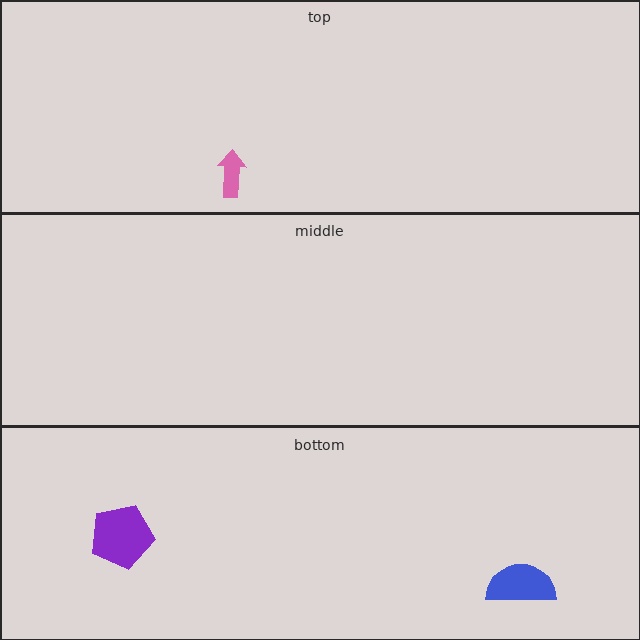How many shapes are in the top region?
1.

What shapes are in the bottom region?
The blue semicircle, the purple pentagon.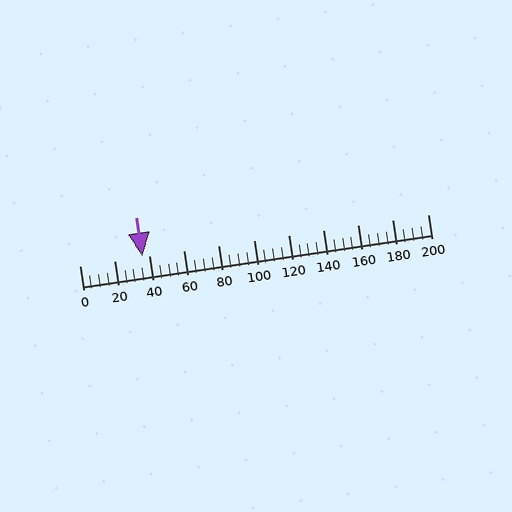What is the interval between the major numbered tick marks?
The major tick marks are spaced 20 units apart.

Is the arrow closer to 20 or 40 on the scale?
The arrow is closer to 40.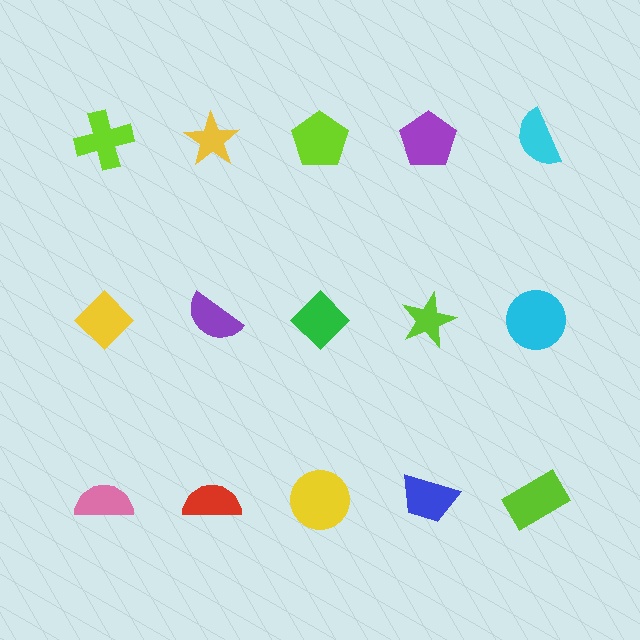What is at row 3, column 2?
A red semicircle.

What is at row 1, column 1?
A lime cross.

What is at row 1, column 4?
A purple pentagon.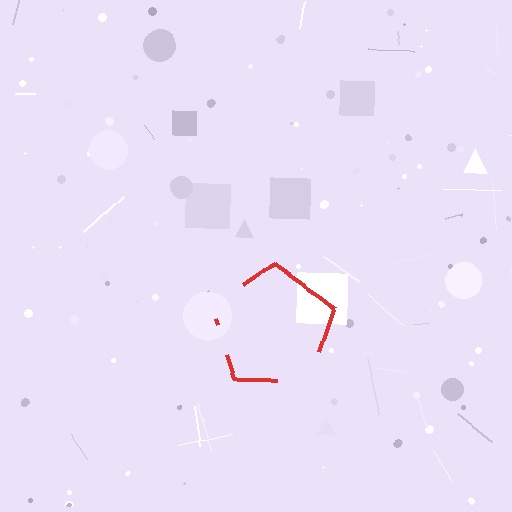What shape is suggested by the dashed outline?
The dashed outline suggests a pentagon.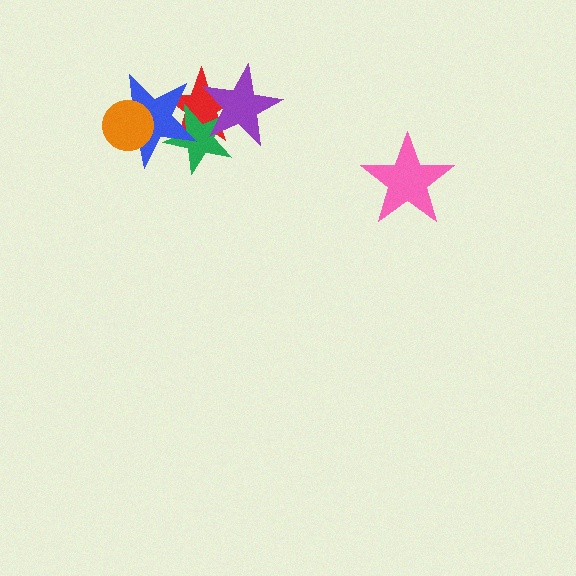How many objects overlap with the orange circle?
1 object overlaps with the orange circle.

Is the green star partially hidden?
Yes, it is partially covered by another shape.